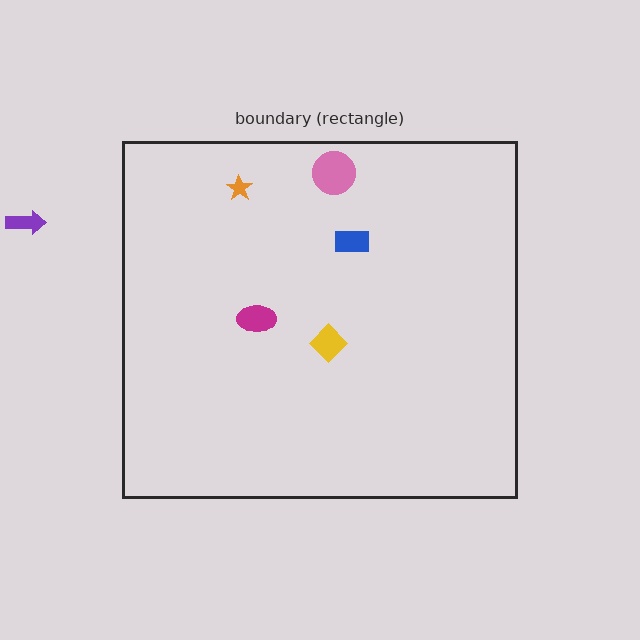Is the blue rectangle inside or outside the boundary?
Inside.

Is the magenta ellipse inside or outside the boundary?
Inside.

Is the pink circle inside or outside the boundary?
Inside.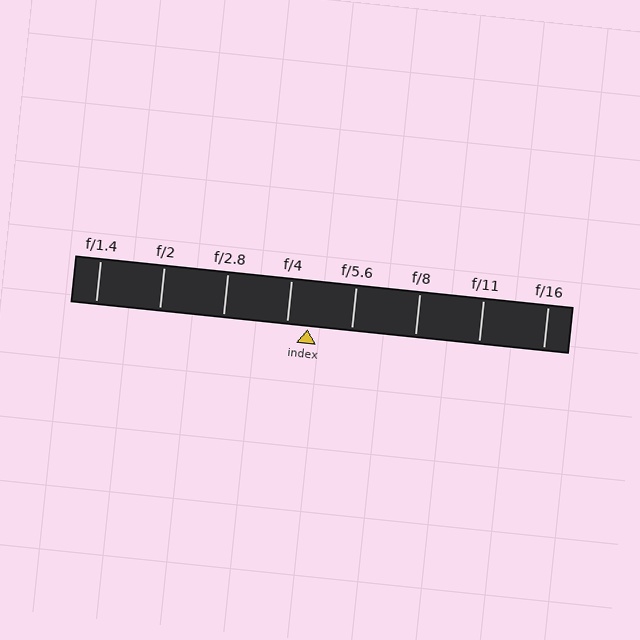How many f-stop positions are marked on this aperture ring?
There are 8 f-stop positions marked.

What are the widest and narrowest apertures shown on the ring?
The widest aperture shown is f/1.4 and the narrowest is f/16.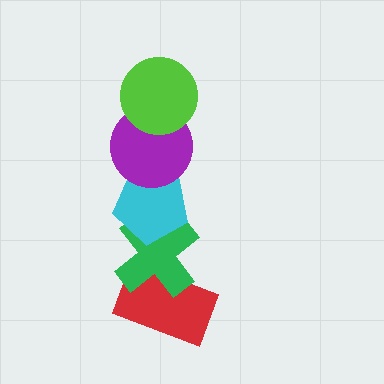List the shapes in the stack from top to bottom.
From top to bottom: the lime circle, the purple circle, the cyan pentagon, the green cross, the red rectangle.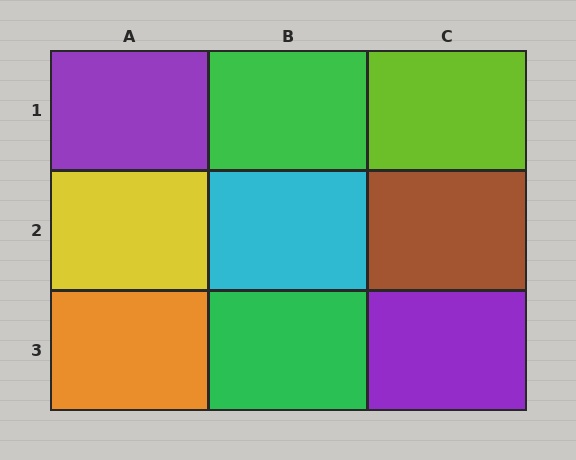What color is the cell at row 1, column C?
Lime.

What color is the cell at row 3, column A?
Orange.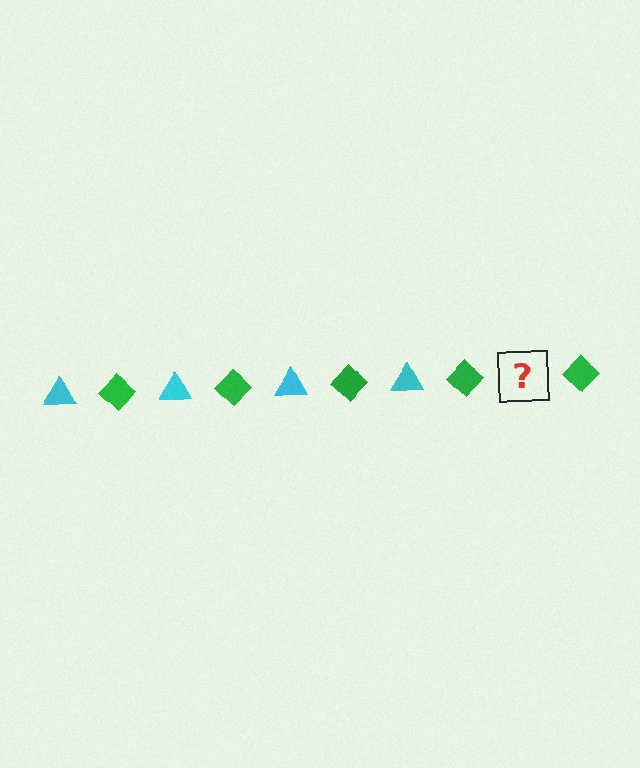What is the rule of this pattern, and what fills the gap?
The rule is that the pattern alternates between cyan triangle and green diamond. The gap should be filled with a cyan triangle.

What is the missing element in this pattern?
The missing element is a cyan triangle.